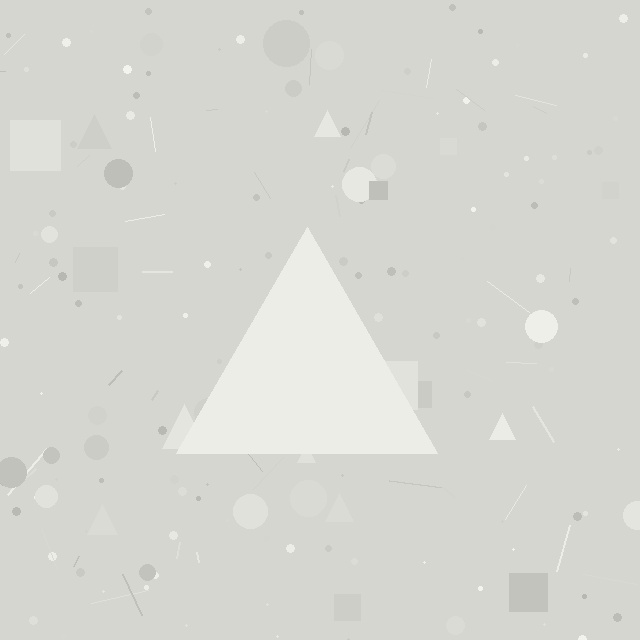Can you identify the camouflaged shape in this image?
The camouflaged shape is a triangle.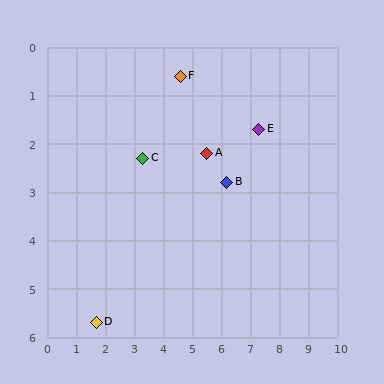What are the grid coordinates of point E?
Point E is at approximately (7.3, 1.7).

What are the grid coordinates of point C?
Point C is at approximately (3.3, 2.3).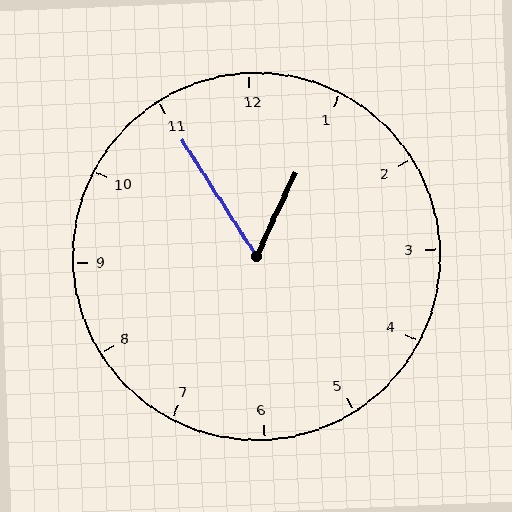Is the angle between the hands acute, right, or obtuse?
It is acute.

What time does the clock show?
12:55.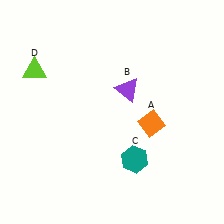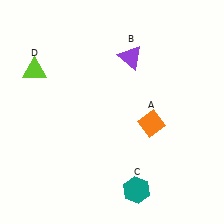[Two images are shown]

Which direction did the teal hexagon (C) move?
The teal hexagon (C) moved down.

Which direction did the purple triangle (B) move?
The purple triangle (B) moved up.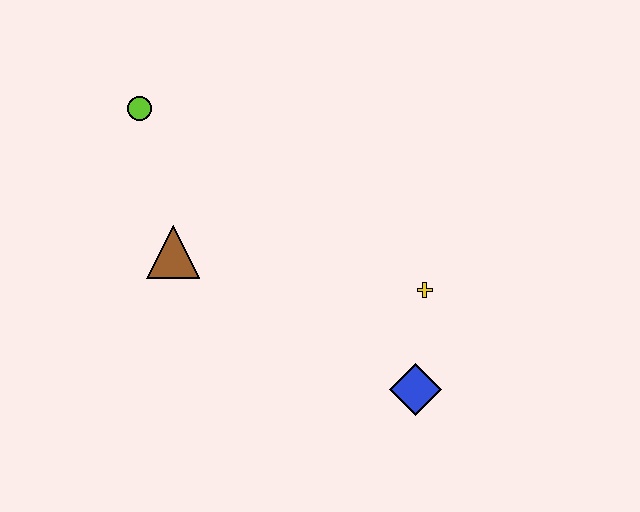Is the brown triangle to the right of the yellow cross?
No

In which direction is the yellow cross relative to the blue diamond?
The yellow cross is above the blue diamond.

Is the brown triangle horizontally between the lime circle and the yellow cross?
Yes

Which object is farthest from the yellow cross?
The lime circle is farthest from the yellow cross.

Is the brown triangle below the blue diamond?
No